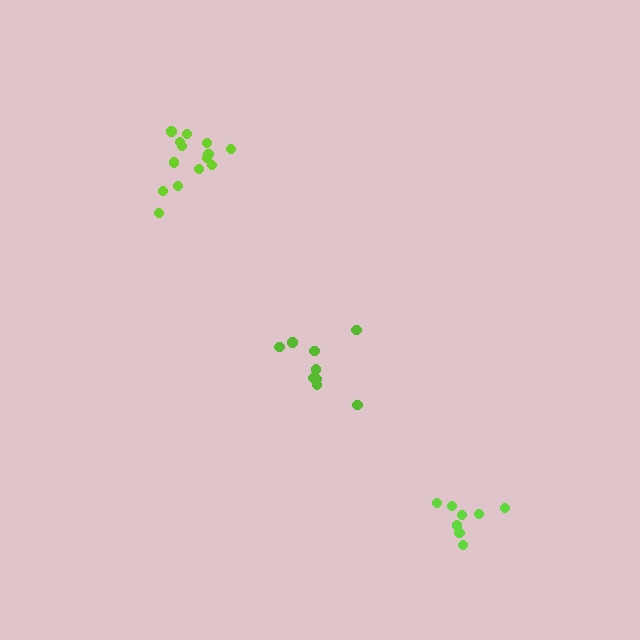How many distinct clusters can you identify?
There are 3 distinct clusters.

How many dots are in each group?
Group 1: 8 dots, Group 2: 9 dots, Group 3: 14 dots (31 total).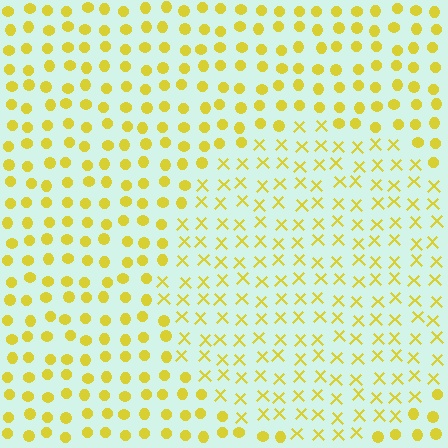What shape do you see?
I see a circle.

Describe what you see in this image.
The image is filled with small yellow elements arranged in a uniform grid. A circle-shaped region contains X marks, while the surrounding area contains circles. The boundary is defined purely by the change in element shape.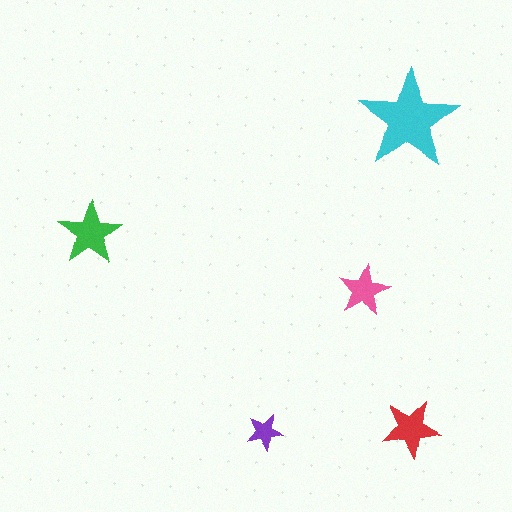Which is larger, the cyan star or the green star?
The cyan one.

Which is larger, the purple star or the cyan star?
The cyan one.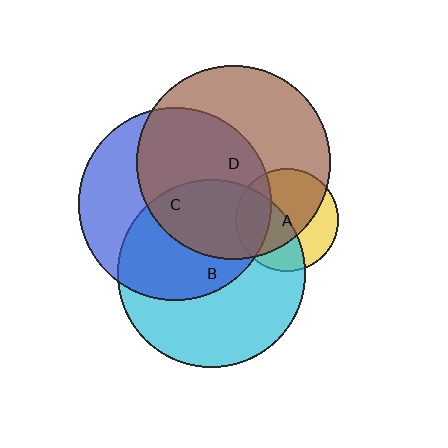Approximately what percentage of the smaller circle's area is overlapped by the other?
Approximately 45%.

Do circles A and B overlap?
Yes.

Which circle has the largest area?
Circle D (brown).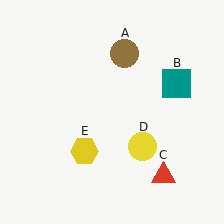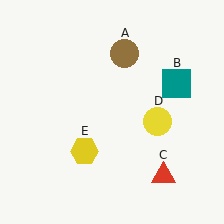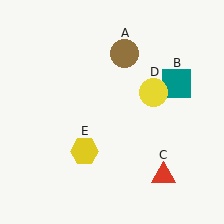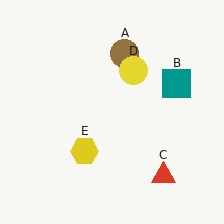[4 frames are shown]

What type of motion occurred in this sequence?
The yellow circle (object D) rotated counterclockwise around the center of the scene.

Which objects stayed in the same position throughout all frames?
Brown circle (object A) and teal square (object B) and red triangle (object C) and yellow hexagon (object E) remained stationary.